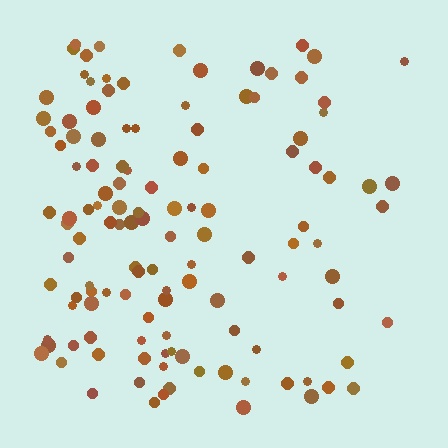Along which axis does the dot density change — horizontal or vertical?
Horizontal.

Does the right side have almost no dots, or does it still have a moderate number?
Still a moderate number, just noticeably fewer than the left.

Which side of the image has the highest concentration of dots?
The left.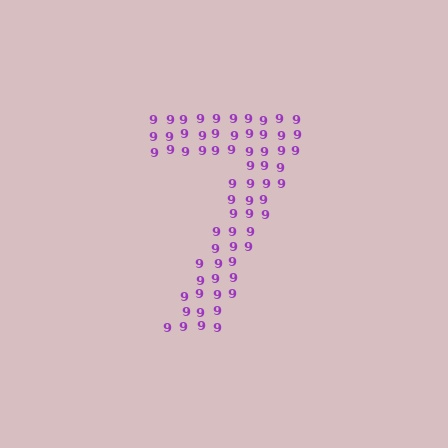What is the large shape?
The large shape is the digit 7.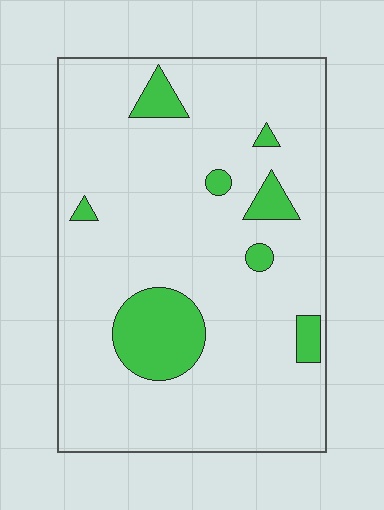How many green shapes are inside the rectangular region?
8.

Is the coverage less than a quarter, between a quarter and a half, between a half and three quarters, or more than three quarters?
Less than a quarter.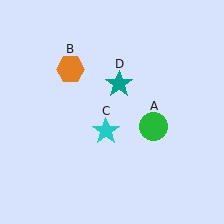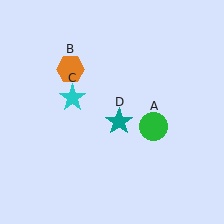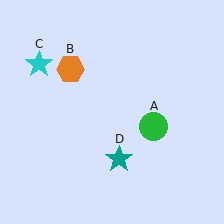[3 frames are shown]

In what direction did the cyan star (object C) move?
The cyan star (object C) moved up and to the left.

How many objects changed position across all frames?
2 objects changed position: cyan star (object C), teal star (object D).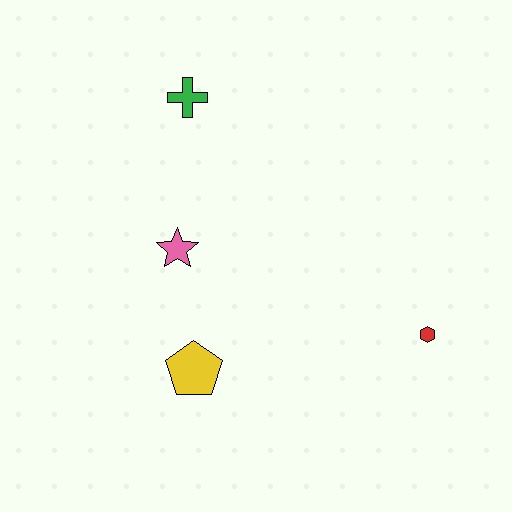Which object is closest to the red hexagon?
The yellow pentagon is closest to the red hexagon.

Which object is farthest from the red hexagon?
The green cross is farthest from the red hexagon.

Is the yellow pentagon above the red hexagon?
No